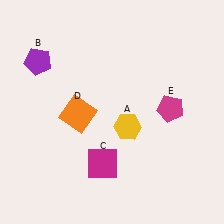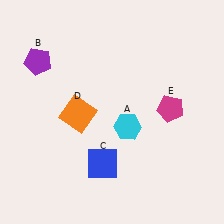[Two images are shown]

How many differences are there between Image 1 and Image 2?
There are 2 differences between the two images.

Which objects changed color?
A changed from yellow to cyan. C changed from magenta to blue.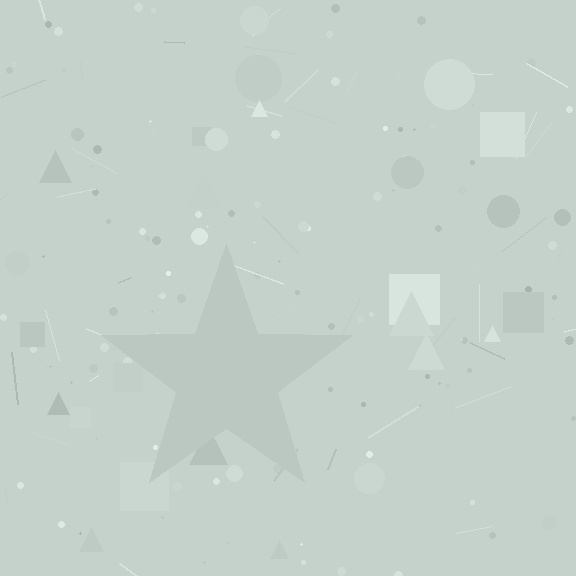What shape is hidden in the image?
A star is hidden in the image.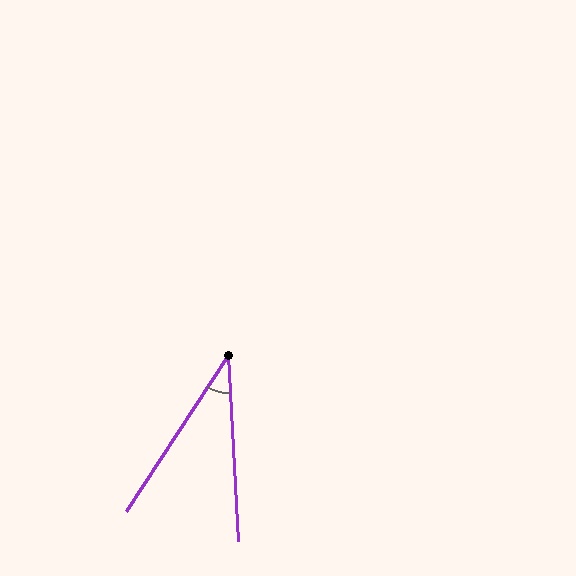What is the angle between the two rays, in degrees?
Approximately 36 degrees.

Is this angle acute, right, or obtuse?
It is acute.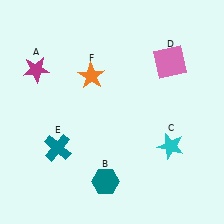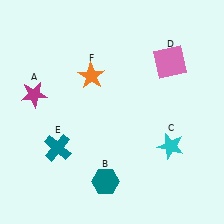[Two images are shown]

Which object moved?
The magenta star (A) moved down.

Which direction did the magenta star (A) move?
The magenta star (A) moved down.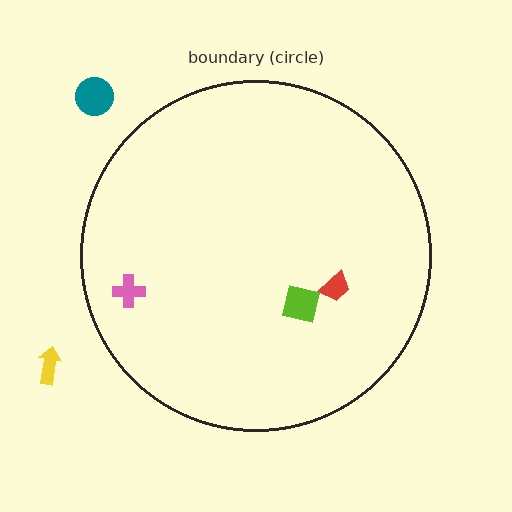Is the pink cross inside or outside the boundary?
Inside.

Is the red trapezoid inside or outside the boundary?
Inside.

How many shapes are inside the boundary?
3 inside, 2 outside.